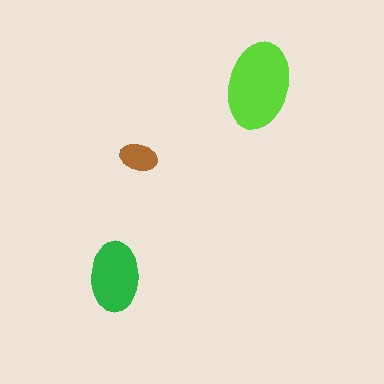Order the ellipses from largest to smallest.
the lime one, the green one, the brown one.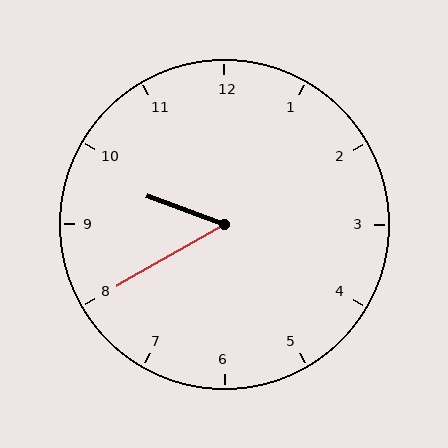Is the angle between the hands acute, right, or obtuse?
It is acute.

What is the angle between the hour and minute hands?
Approximately 50 degrees.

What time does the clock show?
9:40.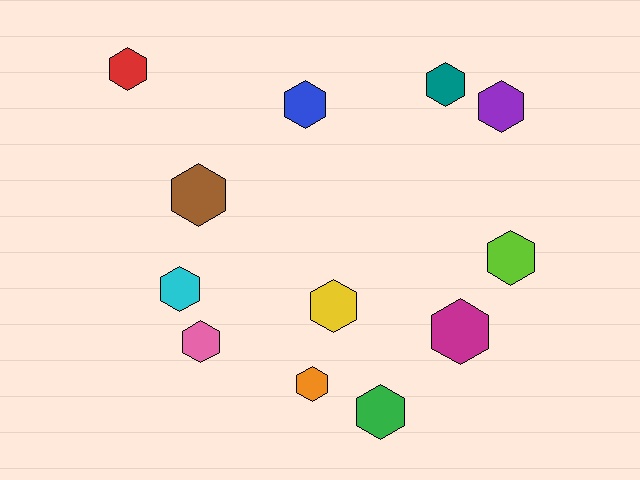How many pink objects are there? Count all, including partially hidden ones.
There is 1 pink object.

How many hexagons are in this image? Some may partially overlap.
There are 12 hexagons.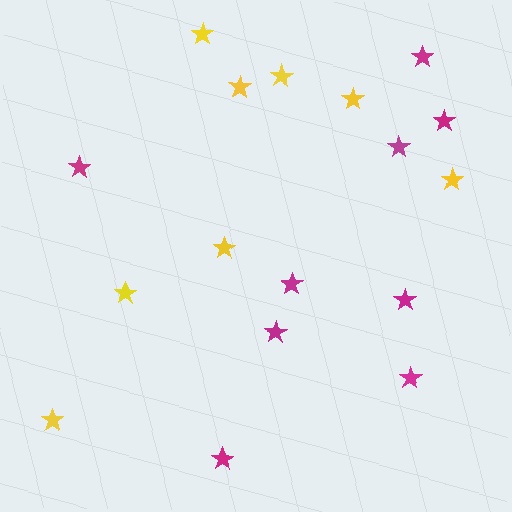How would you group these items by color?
There are 2 groups: one group of magenta stars (9) and one group of yellow stars (8).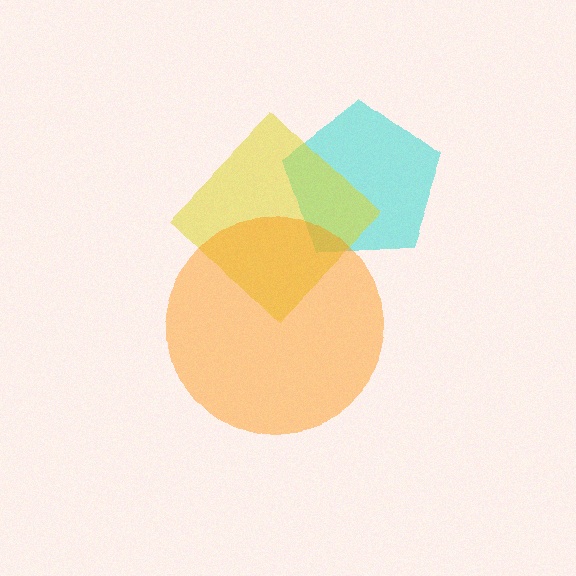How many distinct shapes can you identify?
There are 3 distinct shapes: a cyan pentagon, a yellow diamond, an orange circle.